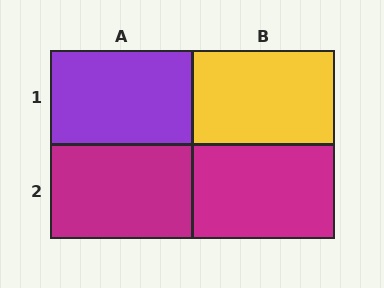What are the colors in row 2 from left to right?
Magenta, magenta.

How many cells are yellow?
1 cell is yellow.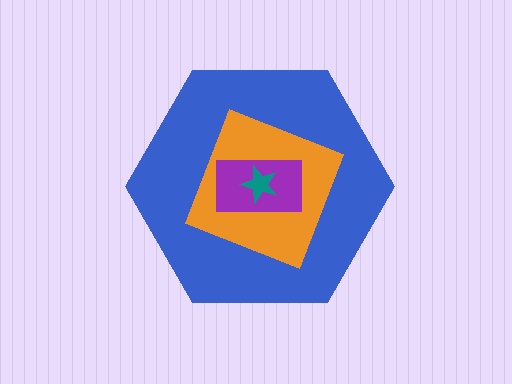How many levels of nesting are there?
4.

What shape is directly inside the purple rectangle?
The teal star.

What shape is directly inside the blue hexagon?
The orange diamond.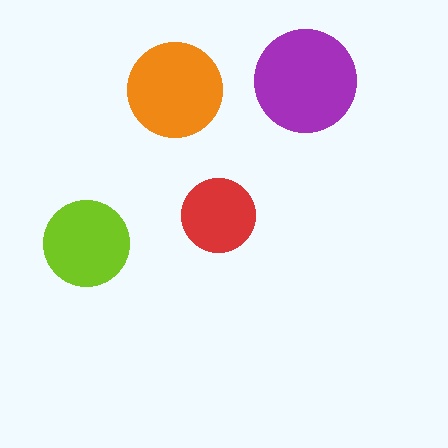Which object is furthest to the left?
The lime circle is leftmost.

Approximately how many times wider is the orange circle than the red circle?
About 1.5 times wider.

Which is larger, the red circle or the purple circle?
The purple one.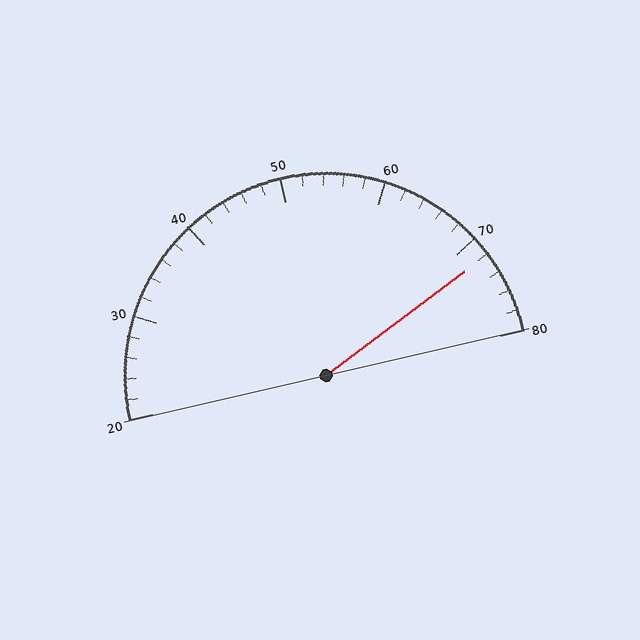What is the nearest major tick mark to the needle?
The nearest major tick mark is 70.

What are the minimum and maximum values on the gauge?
The gauge ranges from 20 to 80.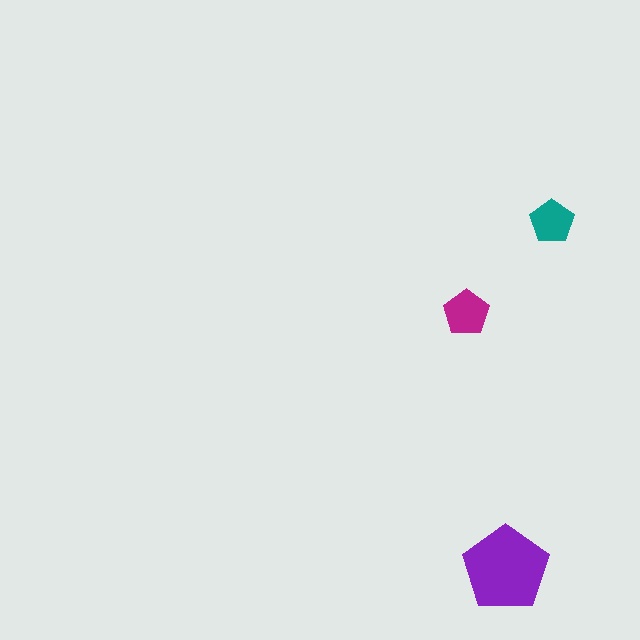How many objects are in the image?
There are 3 objects in the image.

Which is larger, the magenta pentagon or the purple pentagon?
The purple one.